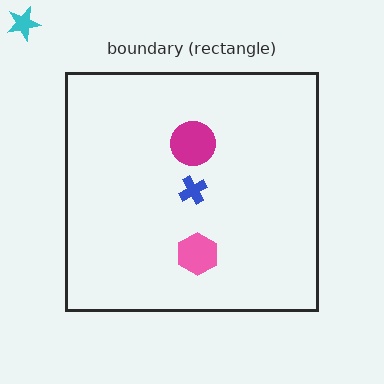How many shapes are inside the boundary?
3 inside, 1 outside.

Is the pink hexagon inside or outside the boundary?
Inside.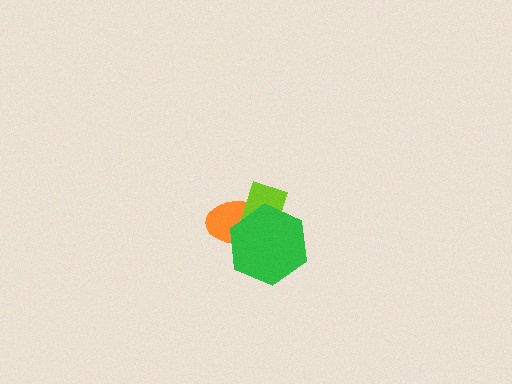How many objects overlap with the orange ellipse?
2 objects overlap with the orange ellipse.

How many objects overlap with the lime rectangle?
2 objects overlap with the lime rectangle.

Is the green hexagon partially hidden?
No, no other shape covers it.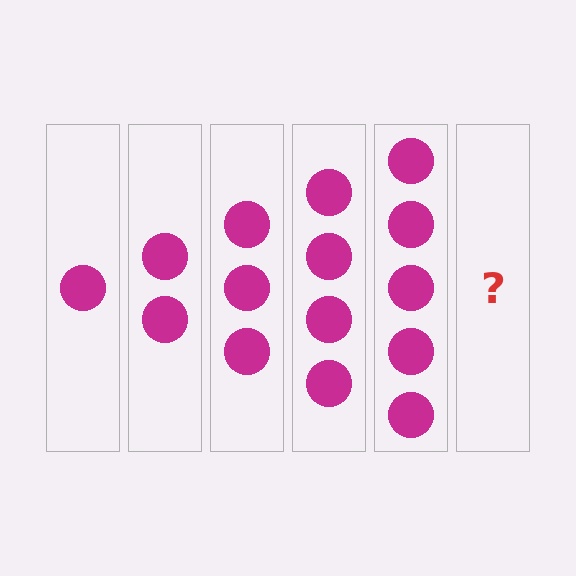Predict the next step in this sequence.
The next step is 6 circles.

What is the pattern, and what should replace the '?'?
The pattern is that each step adds one more circle. The '?' should be 6 circles.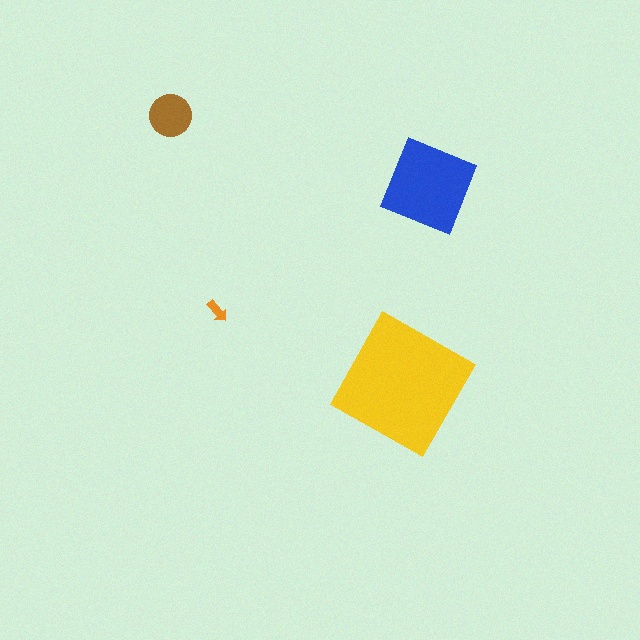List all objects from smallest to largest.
The orange arrow, the brown circle, the blue diamond, the yellow square.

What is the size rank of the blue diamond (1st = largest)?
2nd.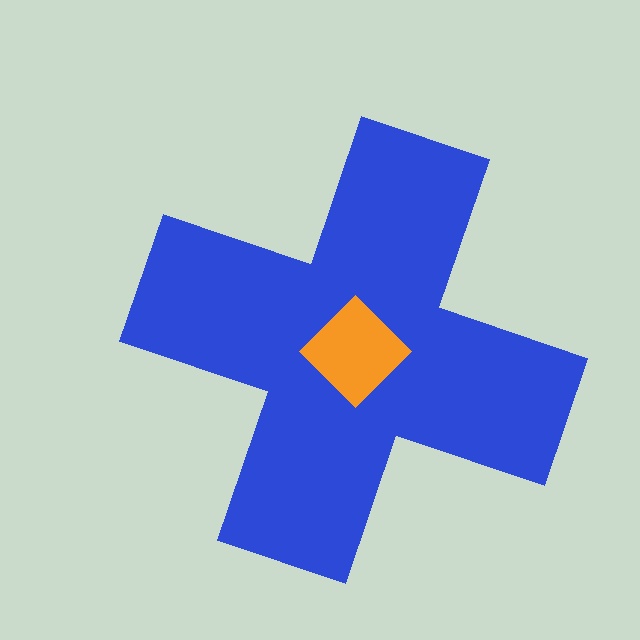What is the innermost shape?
The orange diamond.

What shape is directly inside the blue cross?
The orange diamond.